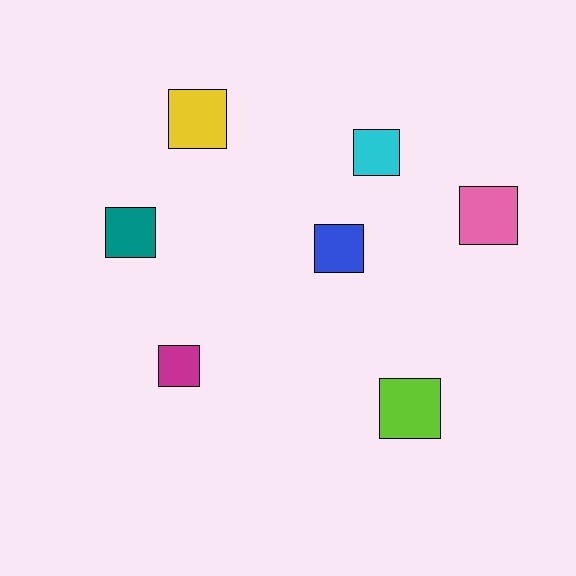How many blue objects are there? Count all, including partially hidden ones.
There is 1 blue object.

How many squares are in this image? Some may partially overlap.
There are 7 squares.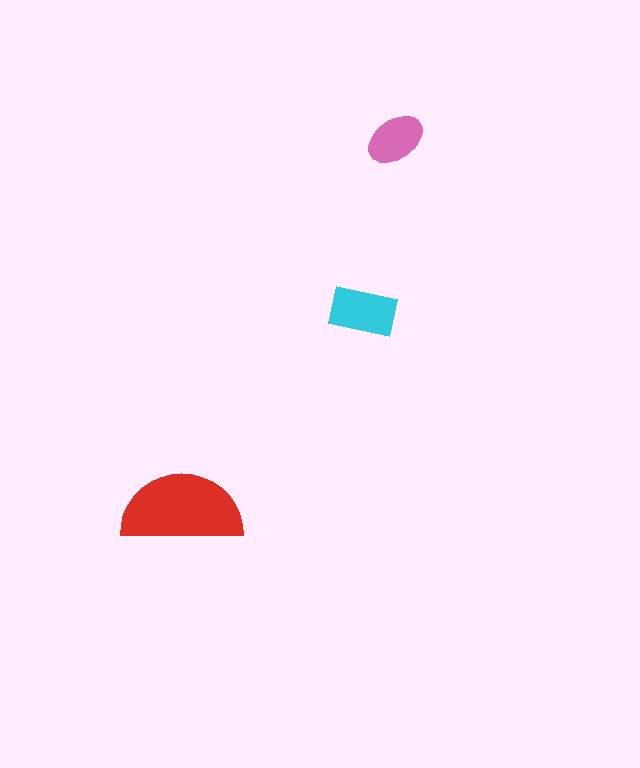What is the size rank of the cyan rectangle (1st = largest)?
2nd.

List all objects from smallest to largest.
The pink ellipse, the cyan rectangle, the red semicircle.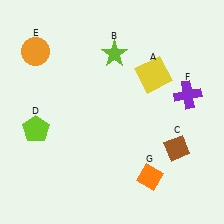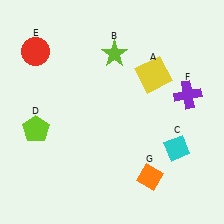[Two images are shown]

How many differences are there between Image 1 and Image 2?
There are 2 differences between the two images.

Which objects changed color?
C changed from brown to cyan. E changed from orange to red.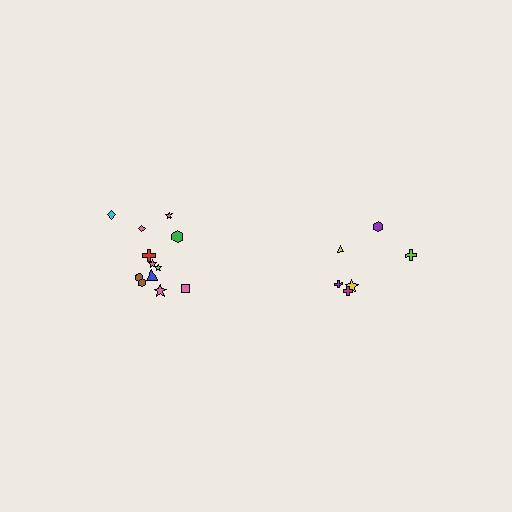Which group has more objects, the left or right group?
The left group.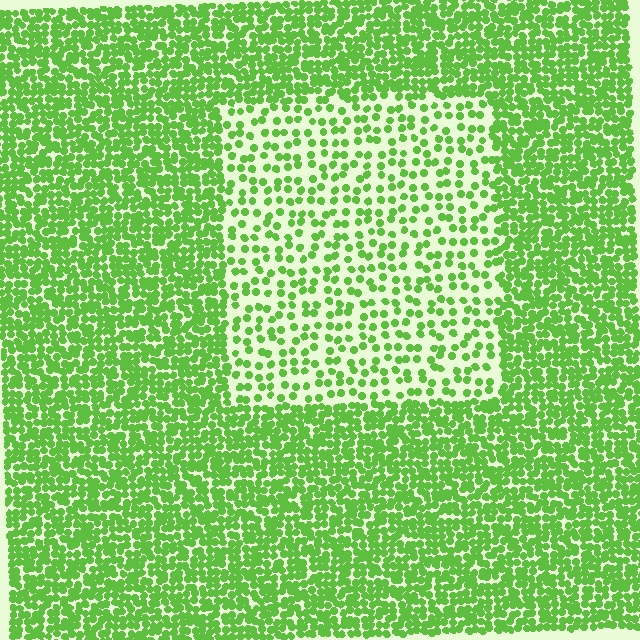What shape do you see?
I see a rectangle.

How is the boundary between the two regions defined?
The boundary is defined by a change in element density (approximately 2.4x ratio). All elements are the same color, size, and shape.